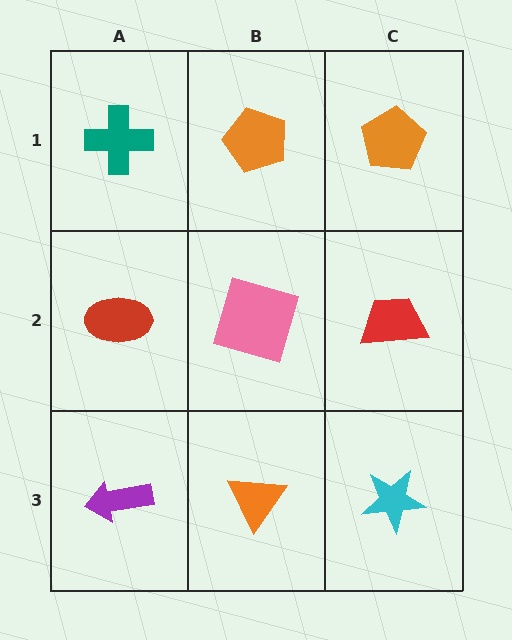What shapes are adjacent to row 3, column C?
A red trapezoid (row 2, column C), an orange triangle (row 3, column B).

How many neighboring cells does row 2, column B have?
4.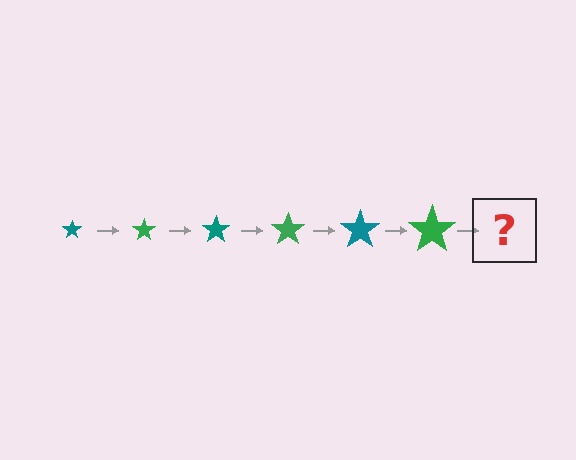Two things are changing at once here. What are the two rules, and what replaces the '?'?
The two rules are that the star grows larger each step and the color cycles through teal and green. The '?' should be a teal star, larger than the previous one.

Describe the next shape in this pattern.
It should be a teal star, larger than the previous one.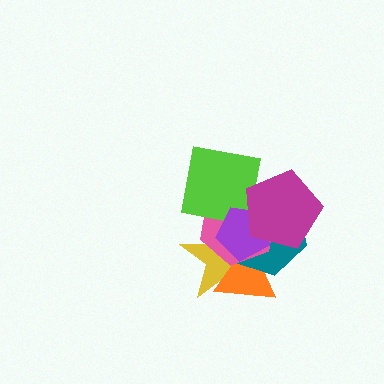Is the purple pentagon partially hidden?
Yes, it is partially covered by another shape.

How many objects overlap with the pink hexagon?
6 objects overlap with the pink hexagon.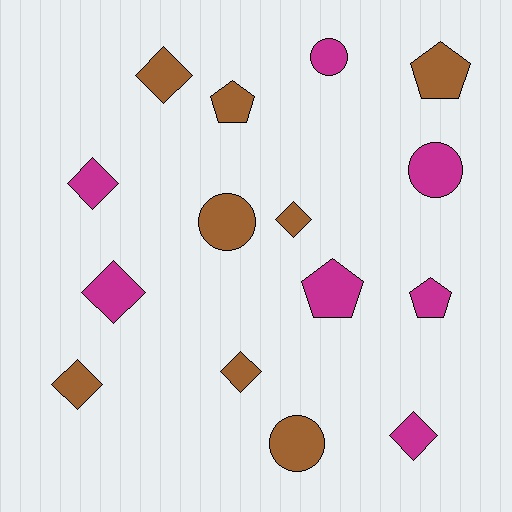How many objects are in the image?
There are 15 objects.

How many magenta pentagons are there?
There are 2 magenta pentagons.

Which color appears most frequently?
Brown, with 8 objects.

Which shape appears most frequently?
Diamond, with 7 objects.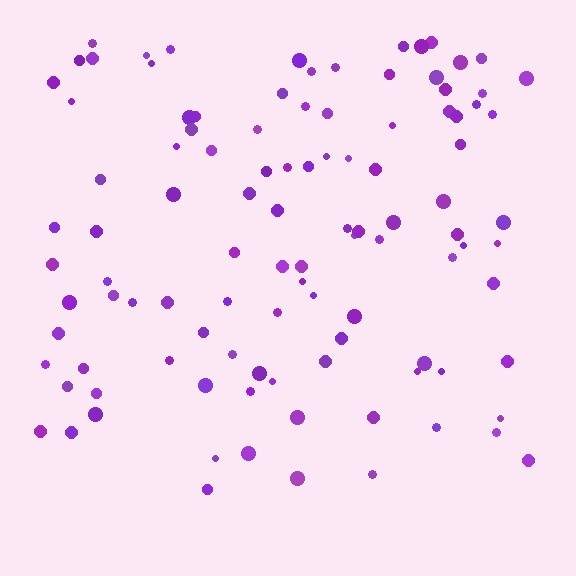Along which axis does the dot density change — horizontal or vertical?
Vertical.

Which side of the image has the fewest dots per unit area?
The bottom.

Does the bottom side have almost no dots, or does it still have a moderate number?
Still a moderate number, just noticeably fewer than the top.